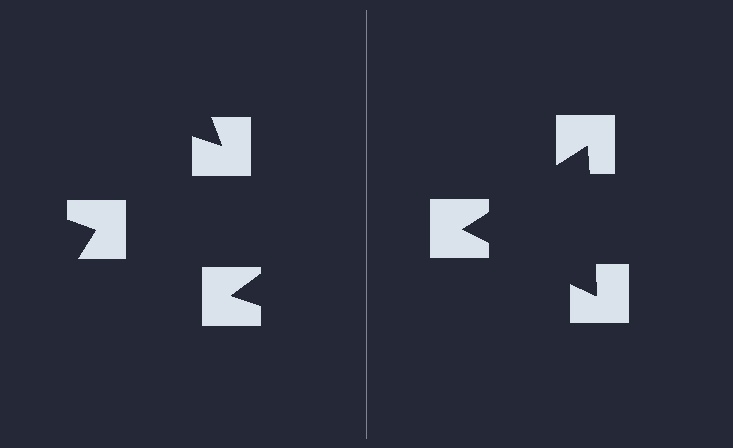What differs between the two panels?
The notched squares are positioned identically on both sides; only the wedge orientations differ. On the right they align to a triangle; on the left they are misaligned.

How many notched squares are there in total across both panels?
6 — 3 on each side.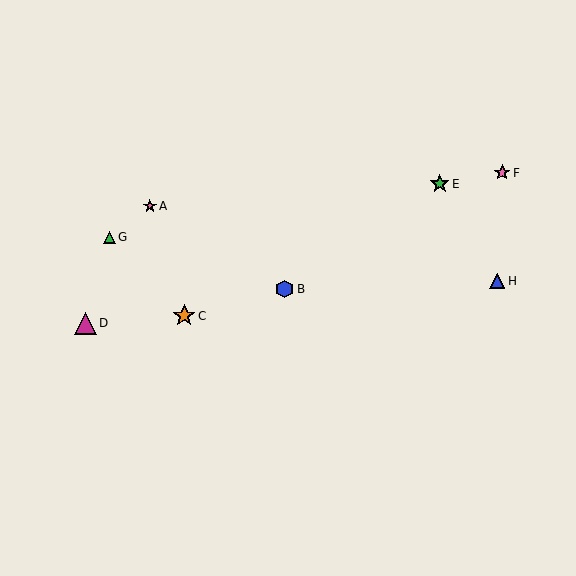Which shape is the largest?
The orange star (labeled C) is the largest.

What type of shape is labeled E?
Shape E is a green star.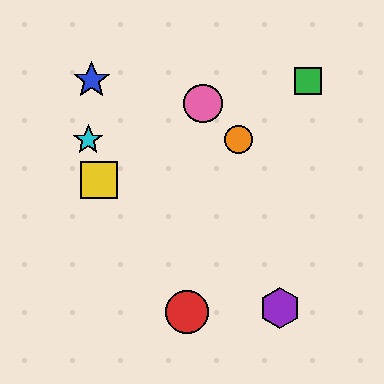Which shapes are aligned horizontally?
The orange circle, the cyan star are aligned horizontally.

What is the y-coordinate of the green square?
The green square is at y≈81.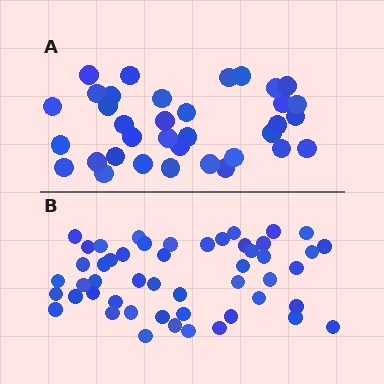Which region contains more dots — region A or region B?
Region B (the bottom region) has more dots.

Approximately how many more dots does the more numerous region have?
Region B has approximately 15 more dots than region A.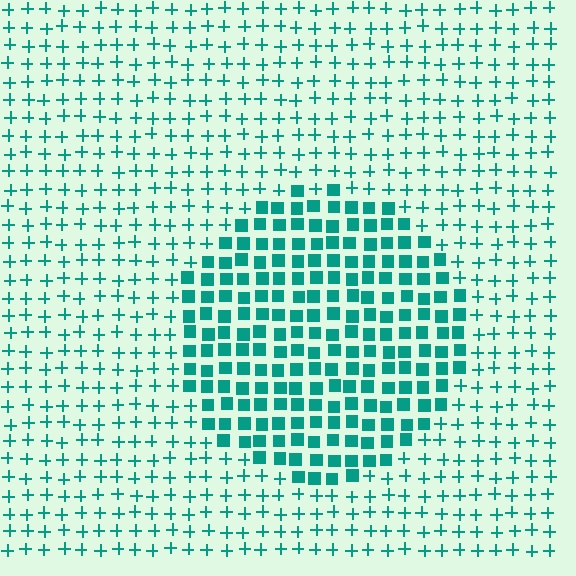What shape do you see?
I see a circle.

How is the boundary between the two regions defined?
The boundary is defined by a change in element shape: squares inside vs. plus signs outside. All elements share the same color and spacing.